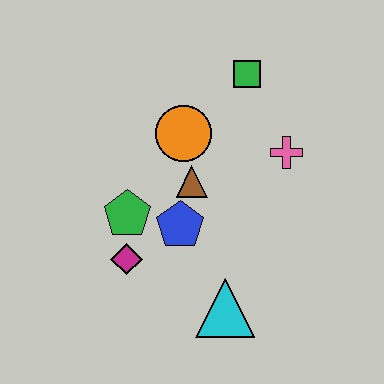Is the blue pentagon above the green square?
No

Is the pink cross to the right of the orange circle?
Yes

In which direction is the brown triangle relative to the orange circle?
The brown triangle is below the orange circle.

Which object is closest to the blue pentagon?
The brown triangle is closest to the blue pentagon.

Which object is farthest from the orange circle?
The cyan triangle is farthest from the orange circle.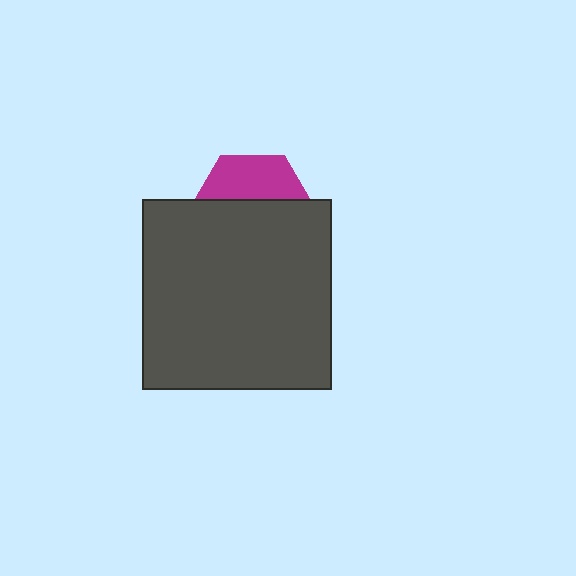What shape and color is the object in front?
The object in front is a dark gray square.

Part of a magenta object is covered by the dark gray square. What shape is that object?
It is a hexagon.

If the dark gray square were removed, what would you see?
You would see the complete magenta hexagon.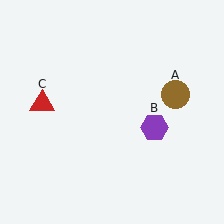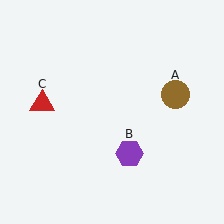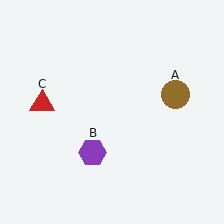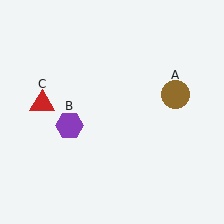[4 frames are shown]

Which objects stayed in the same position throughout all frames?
Brown circle (object A) and red triangle (object C) remained stationary.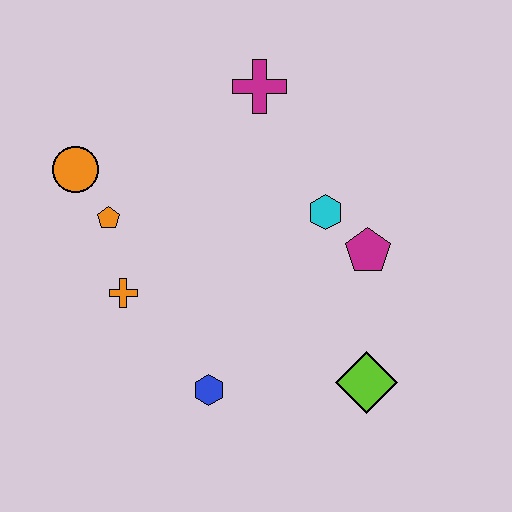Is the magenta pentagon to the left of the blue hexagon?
No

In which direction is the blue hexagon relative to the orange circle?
The blue hexagon is below the orange circle.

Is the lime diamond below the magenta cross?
Yes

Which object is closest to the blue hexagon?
The orange cross is closest to the blue hexagon.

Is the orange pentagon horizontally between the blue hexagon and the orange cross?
No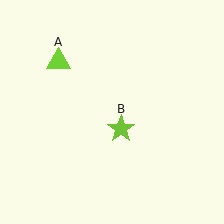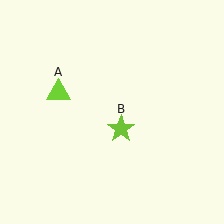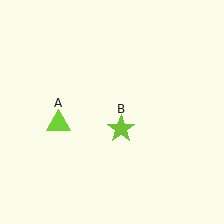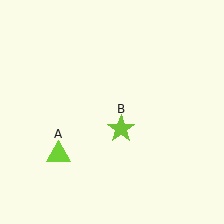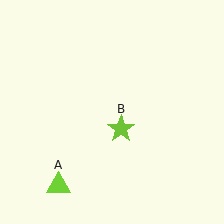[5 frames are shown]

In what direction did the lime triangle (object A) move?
The lime triangle (object A) moved down.